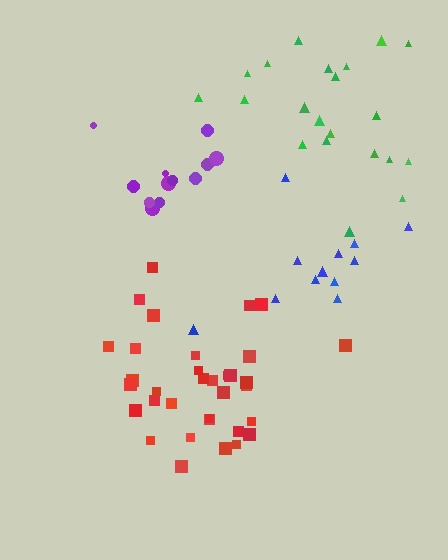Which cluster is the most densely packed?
Red.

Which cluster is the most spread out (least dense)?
Blue.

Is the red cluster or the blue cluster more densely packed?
Red.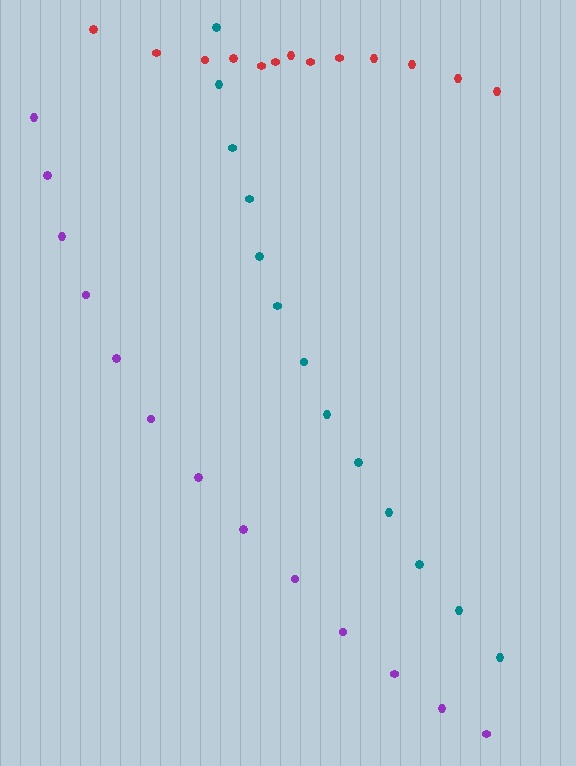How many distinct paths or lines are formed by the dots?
There are 3 distinct paths.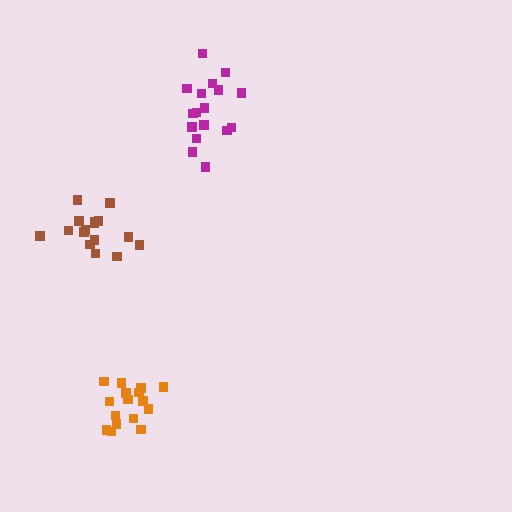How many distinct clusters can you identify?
There are 3 distinct clusters.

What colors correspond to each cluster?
The clusters are colored: brown, orange, magenta.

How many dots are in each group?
Group 1: 16 dots, Group 2: 16 dots, Group 3: 17 dots (49 total).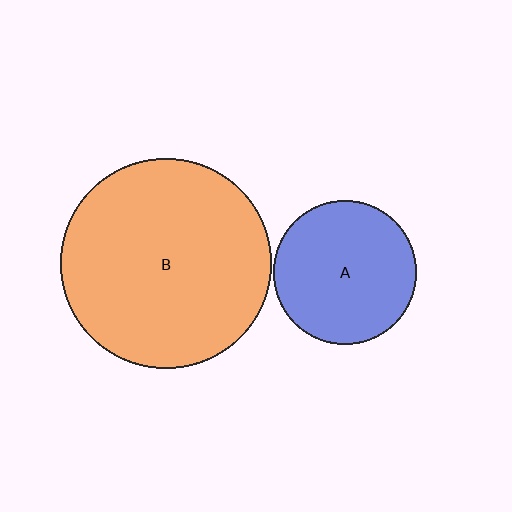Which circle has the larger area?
Circle B (orange).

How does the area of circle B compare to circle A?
Approximately 2.2 times.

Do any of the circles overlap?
No, none of the circles overlap.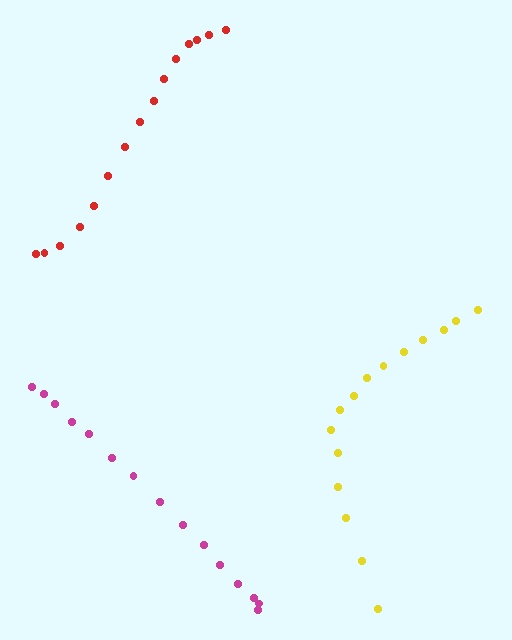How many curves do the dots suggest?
There are 3 distinct paths.